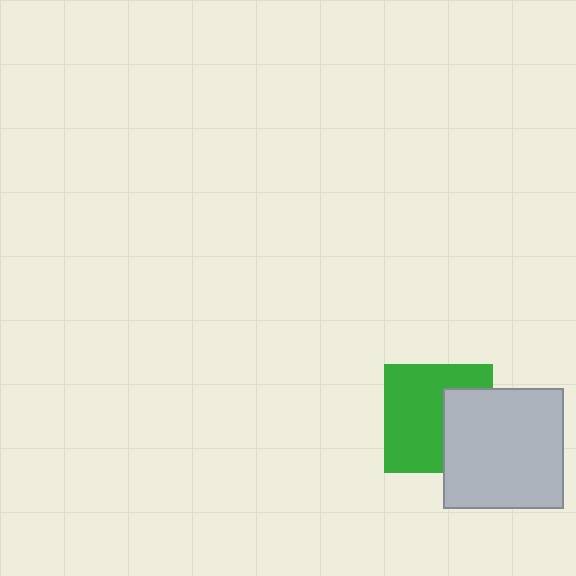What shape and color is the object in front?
The object in front is a light gray square.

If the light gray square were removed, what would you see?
You would see the complete green square.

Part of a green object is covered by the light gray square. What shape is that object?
It is a square.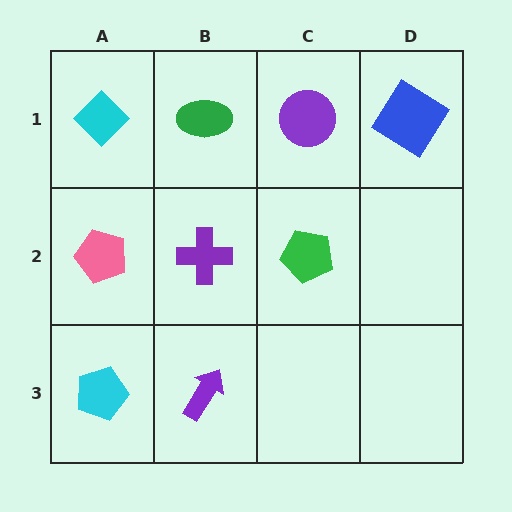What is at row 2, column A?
A pink pentagon.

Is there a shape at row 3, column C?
No, that cell is empty.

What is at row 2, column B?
A purple cross.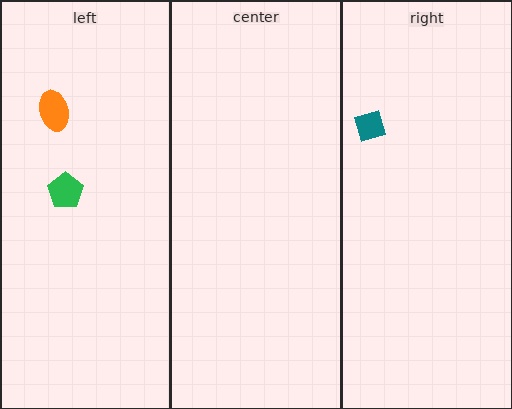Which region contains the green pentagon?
The left region.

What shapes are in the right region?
The teal diamond.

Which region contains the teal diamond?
The right region.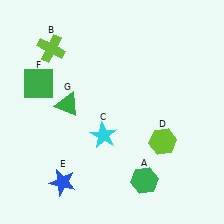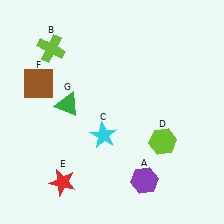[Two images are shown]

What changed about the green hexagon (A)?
In Image 1, A is green. In Image 2, it changed to purple.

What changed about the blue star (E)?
In Image 1, E is blue. In Image 2, it changed to red.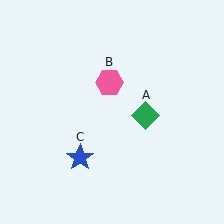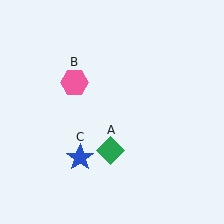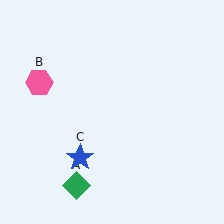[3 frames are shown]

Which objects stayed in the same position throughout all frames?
Blue star (object C) remained stationary.